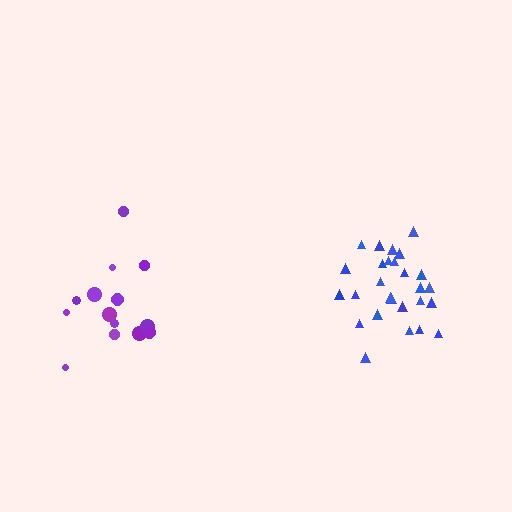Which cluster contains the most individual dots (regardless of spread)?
Blue (28).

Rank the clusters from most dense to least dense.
blue, purple.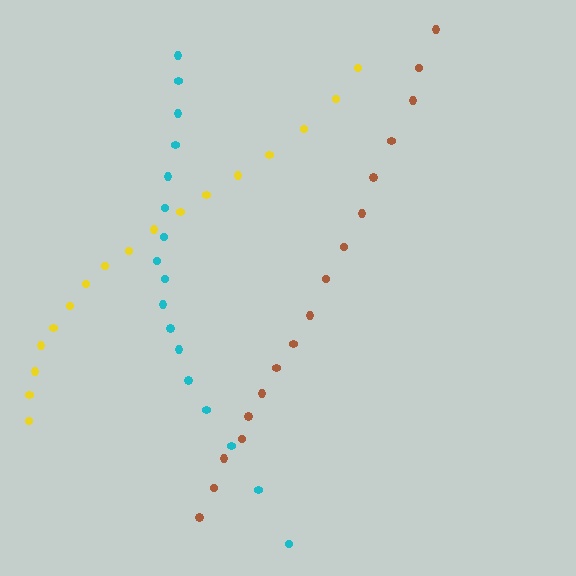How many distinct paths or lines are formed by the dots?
There are 3 distinct paths.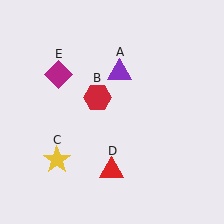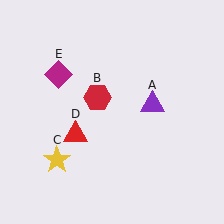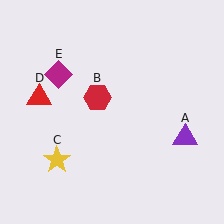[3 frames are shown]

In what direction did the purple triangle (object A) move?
The purple triangle (object A) moved down and to the right.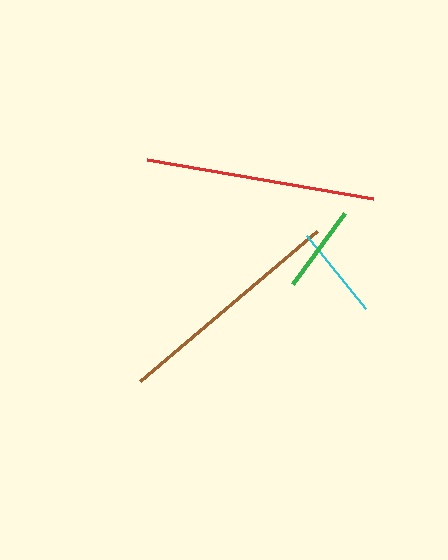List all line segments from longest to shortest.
From longest to shortest: brown, red, cyan, green.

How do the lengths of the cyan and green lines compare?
The cyan and green lines are approximately the same length.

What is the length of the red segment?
The red segment is approximately 229 pixels long.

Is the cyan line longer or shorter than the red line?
The red line is longer than the cyan line.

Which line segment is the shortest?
The green line is the shortest at approximately 88 pixels.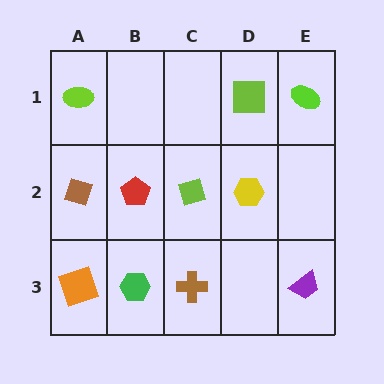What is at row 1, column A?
A lime ellipse.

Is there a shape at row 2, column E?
No, that cell is empty.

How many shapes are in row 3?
4 shapes.